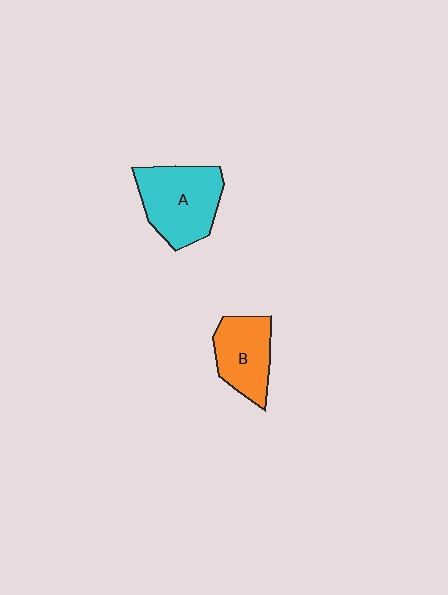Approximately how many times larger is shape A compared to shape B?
Approximately 1.3 times.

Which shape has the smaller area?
Shape B (orange).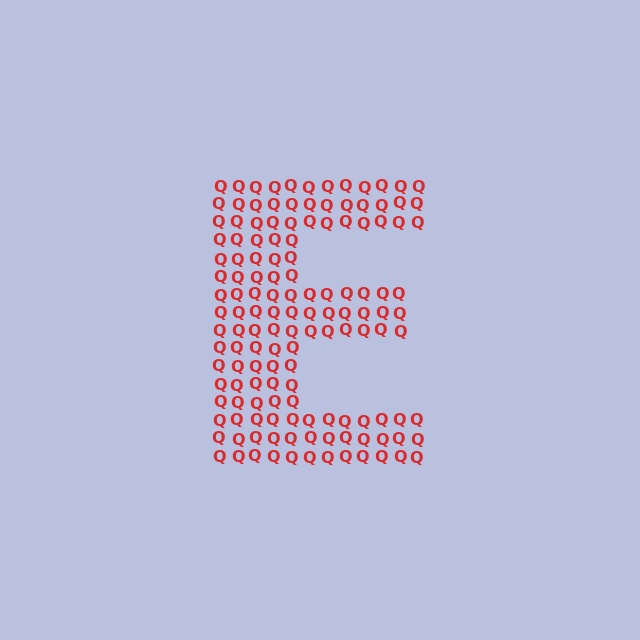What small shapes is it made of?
It is made of small letter Q's.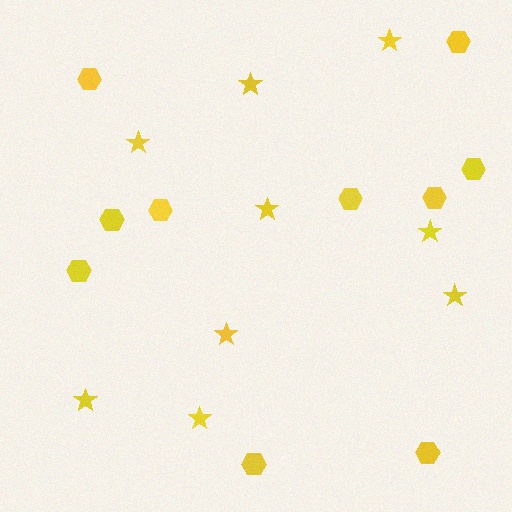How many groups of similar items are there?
There are 2 groups: one group of hexagons (10) and one group of stars (9).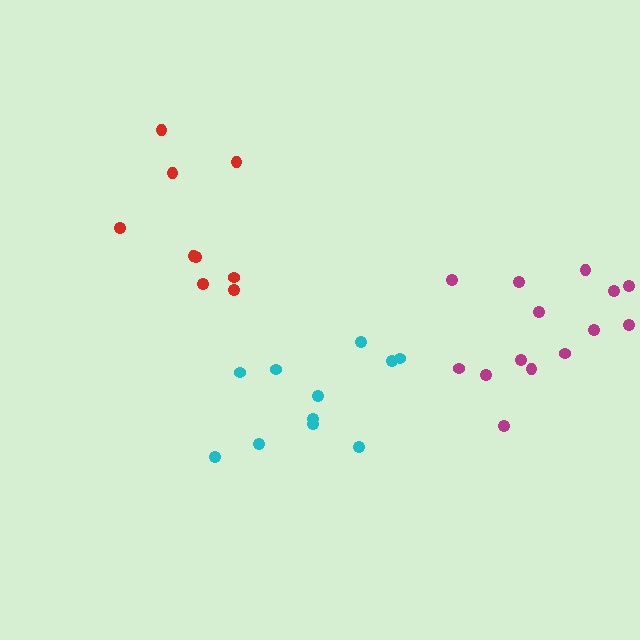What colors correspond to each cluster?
The clusters are colored: cyan, magenta, red.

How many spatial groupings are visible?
There are 3 spatial groupings.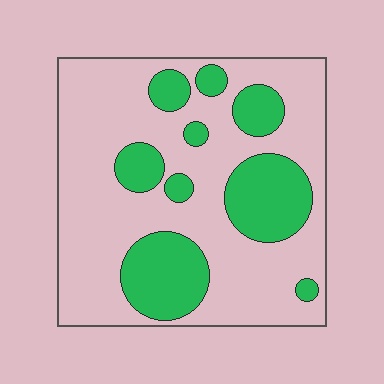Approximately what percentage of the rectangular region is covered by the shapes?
Approximately 30%.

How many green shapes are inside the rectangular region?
9.